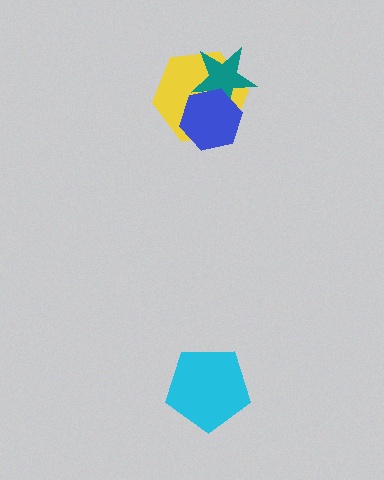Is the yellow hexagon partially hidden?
Yes, it is partially covered by another shape.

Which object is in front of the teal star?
The blue hexagon is in front of the teal star.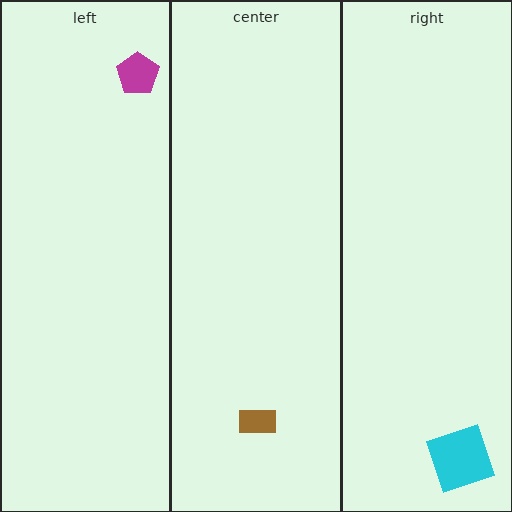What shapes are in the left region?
The magenta pentagon.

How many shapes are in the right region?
1.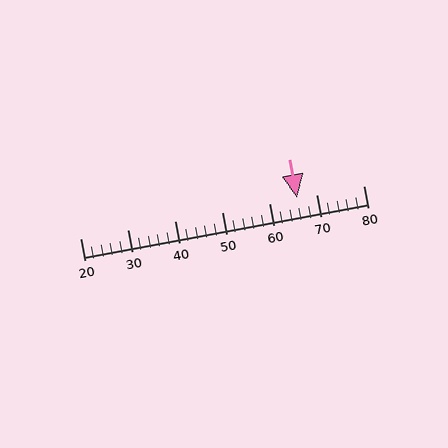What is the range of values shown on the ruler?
The ruler shows values from 20 to 80.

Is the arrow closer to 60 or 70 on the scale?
The arrow is closer to 70.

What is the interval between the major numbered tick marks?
The major tick marks are spaced 10 units apart.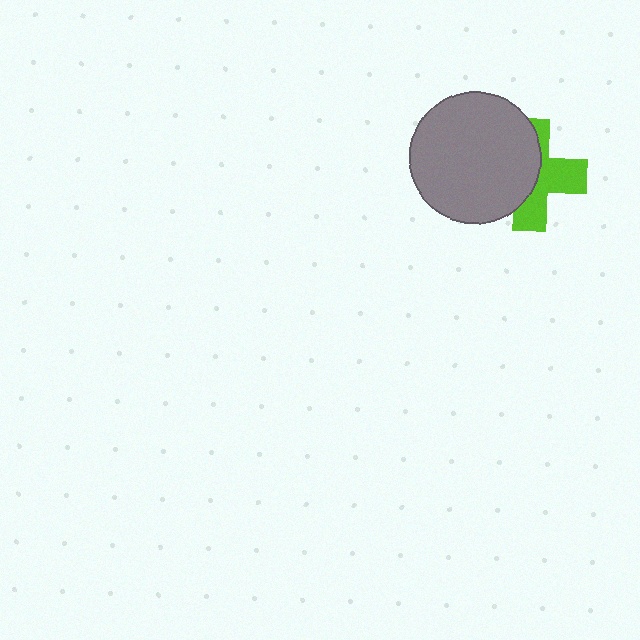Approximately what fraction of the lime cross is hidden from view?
Roughly 50% of the lime cross is hidden behind the gray circle.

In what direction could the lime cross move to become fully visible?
The lime cross could move right. That would shift it out from behind the gray circle entirely.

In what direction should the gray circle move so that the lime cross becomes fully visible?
The gray circle should move left. That is the shortest direction to clear the overlap and leave the lime cross fully visible.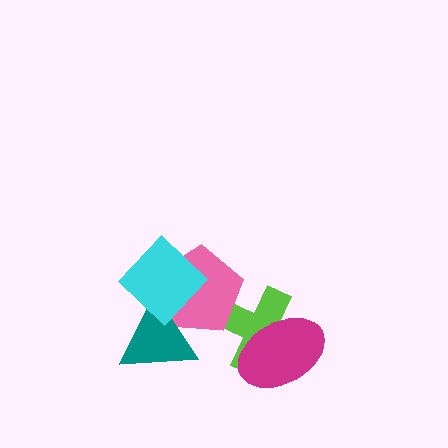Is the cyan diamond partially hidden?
No, no other shape covers it.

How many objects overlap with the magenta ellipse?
1 object overlaps with the magenta ellipse.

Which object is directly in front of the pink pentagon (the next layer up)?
The teal triangle is directly in front of the pink pentagon.